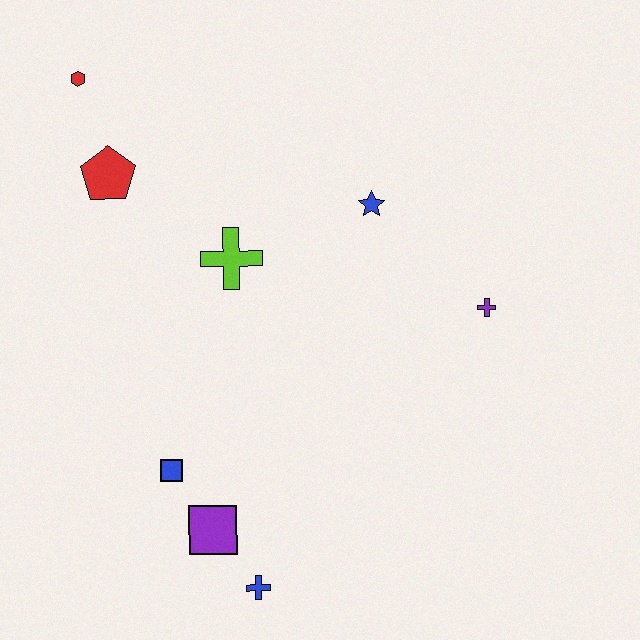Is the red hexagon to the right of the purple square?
No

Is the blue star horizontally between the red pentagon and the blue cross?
No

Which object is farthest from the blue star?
The blue cross is farthest from the blue star.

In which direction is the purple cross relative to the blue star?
The purple cross is to the right of the blue star.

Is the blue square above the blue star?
No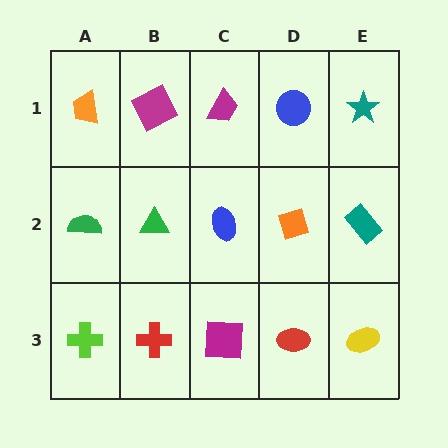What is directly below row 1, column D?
An orange diamond.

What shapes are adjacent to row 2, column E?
A teal star (row 1, column E), a yellow ellipse (row 3, column E), an orange diamond (row 2, column D).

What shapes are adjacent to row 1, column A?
A green semicircle (row 2, column A), a magenta square (row 1, column B).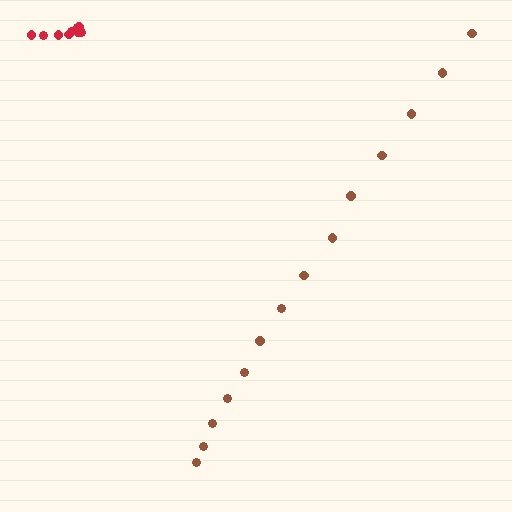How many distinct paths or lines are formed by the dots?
There are 2 distinct paths.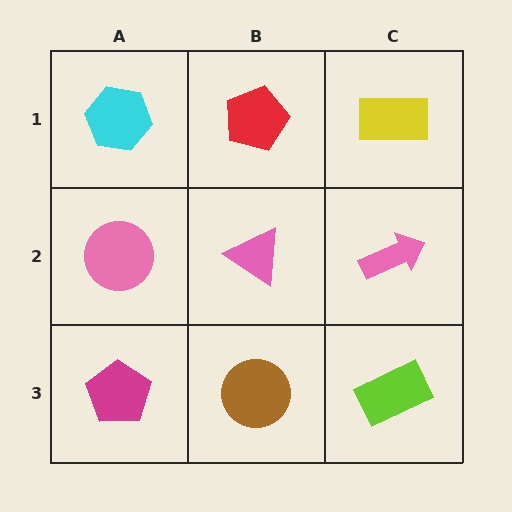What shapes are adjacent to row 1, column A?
A pink circle (row 2, column A), a red pentagon (row 1, column B).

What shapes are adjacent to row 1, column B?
A pink triangle (row 2, column B), a cyan hexagon (row 1, column A), a yellow rectangle (row 1, column C).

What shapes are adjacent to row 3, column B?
A pink triangle (row 2, column B), a magenta pentagon (row 3, column A), a lime rectangle (row 3, column C).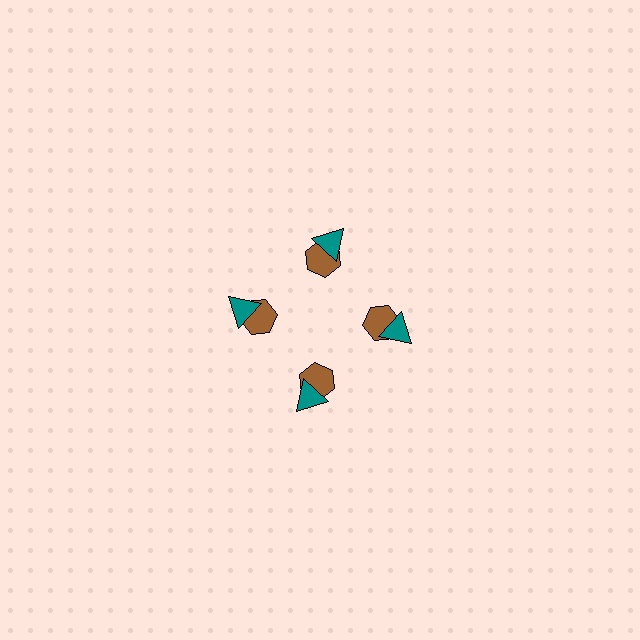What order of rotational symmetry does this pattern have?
This pattern has 4-fold rotational symmetry.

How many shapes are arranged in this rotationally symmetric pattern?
There are 8 shapes, arranged in 4 groups of 2.